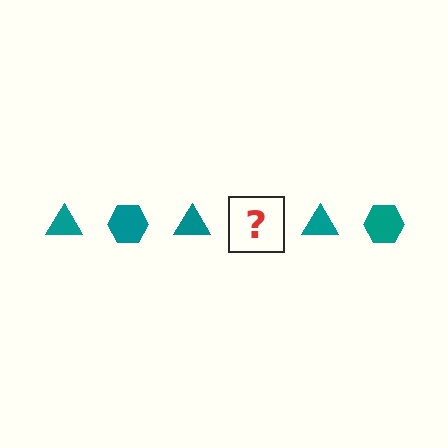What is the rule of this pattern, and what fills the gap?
The rule is that the pattern cycles through triangle, hexagon shapes in teal. The gap should be filled with a teal hexagon.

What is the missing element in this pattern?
The missing element is a teal hexagon.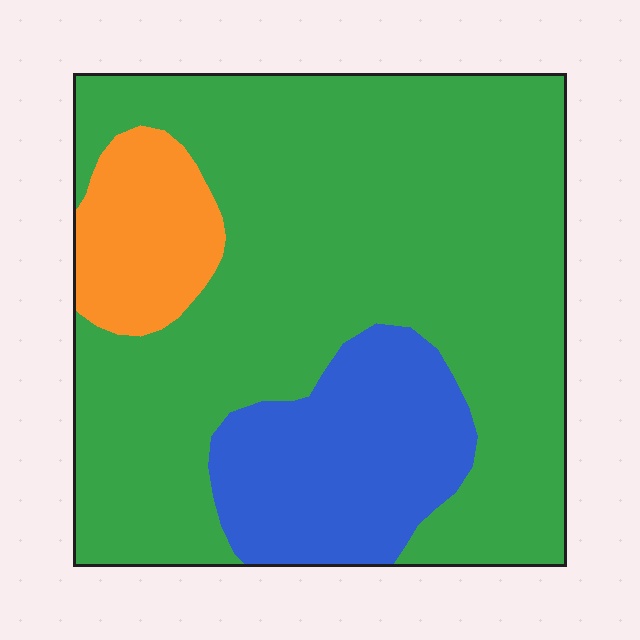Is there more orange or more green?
Green.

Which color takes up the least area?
Orange, at roughly 10%.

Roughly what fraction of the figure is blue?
Blue takes up about one fifth (1/5) of the figure.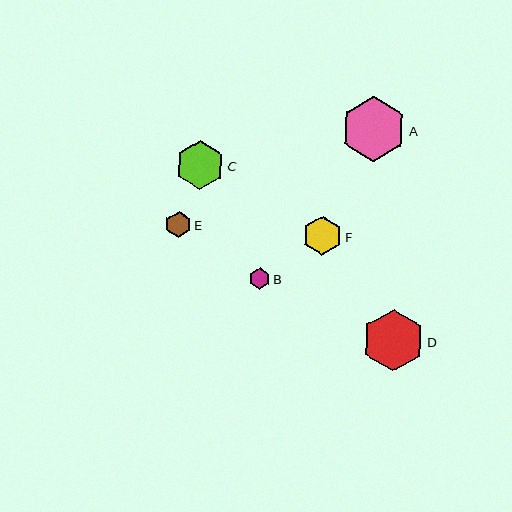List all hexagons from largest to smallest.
From largest to smallest: A, D, C, F, E, B.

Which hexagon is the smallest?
Hexagon B is the smallest with a size of approximately 21 pixels.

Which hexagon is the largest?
Hexagon A is the largest with a size of approximately 65 pixels.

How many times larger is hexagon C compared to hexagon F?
Hexagon C is approximately 1.2 times the size of hexagon F.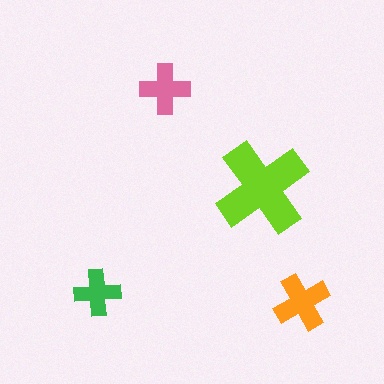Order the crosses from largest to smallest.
the lime one, the orange one, the pink one, the green one.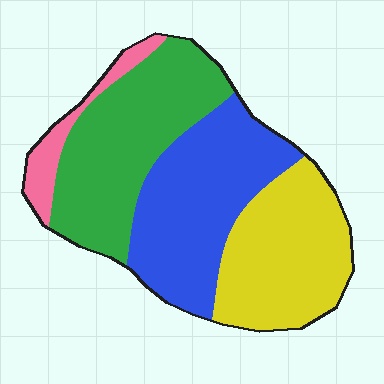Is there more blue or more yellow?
Blue.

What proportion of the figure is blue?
Blue takes up about one third (1/3) of the figure.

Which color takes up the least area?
Pink, at roughly 5%.